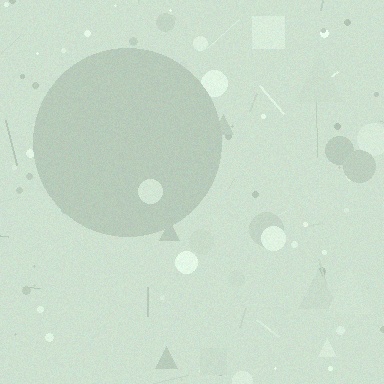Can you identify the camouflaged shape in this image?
The camouflaged shape is a circle.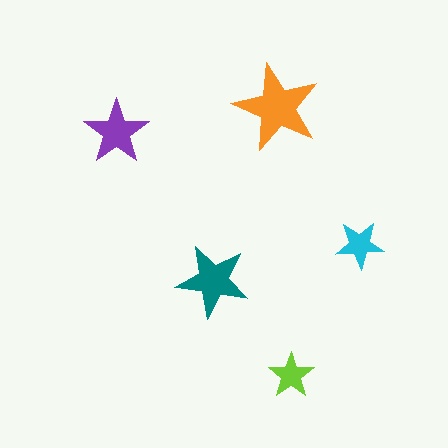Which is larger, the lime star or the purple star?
The purple one.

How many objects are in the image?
There are 5 objects in the image.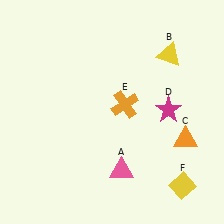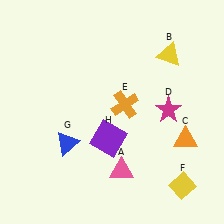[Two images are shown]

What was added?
A blue triangle (G), a purple square (H) were added in Image 2.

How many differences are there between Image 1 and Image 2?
There are 2 differences between the two images.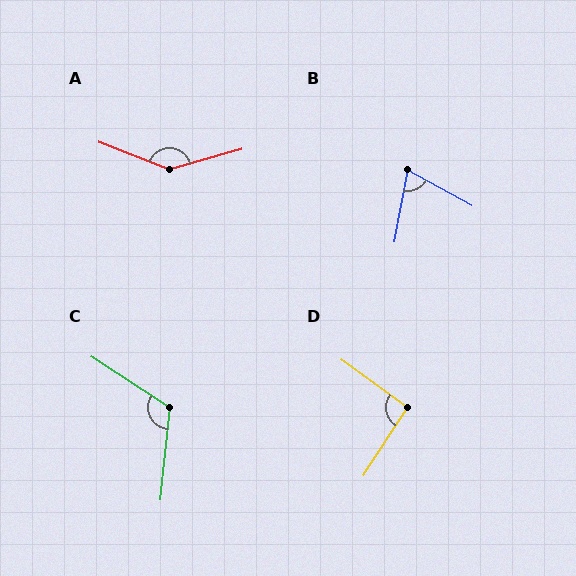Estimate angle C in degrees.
Approximately 117 degrees.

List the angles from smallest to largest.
B (72°), D (93°), C (117°), A (143°).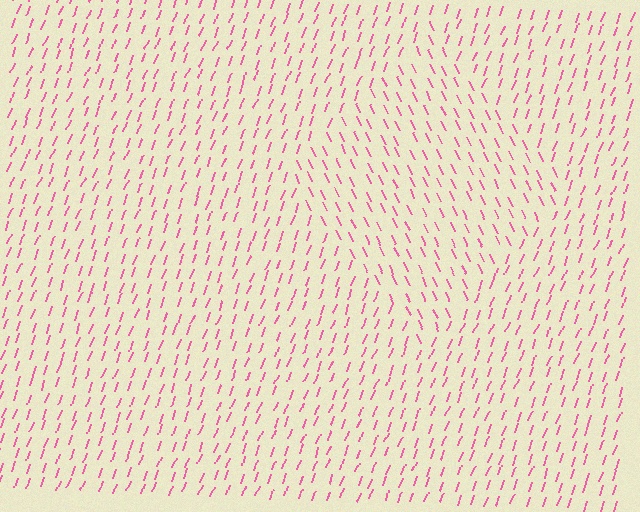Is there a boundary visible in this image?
Yes, there is a texture boundary formed by a change in line orientation.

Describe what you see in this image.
The image is filled with small pink line segments. A diamond region in the image has lines oriented differently from the surrounding lines, creating a visible texture boundary.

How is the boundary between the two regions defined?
The boundary is defined purely by a change in line orientation (approximately 45 degrees difference). All lines are the same color and thickness.